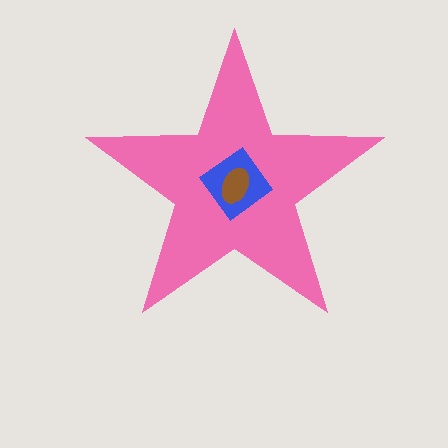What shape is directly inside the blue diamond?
The brown ellipse.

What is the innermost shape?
The brown ellipse.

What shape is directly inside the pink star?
The blue diamond.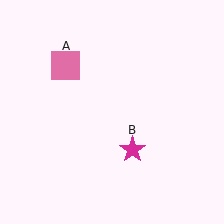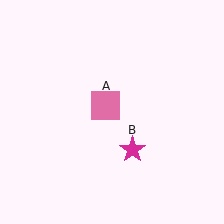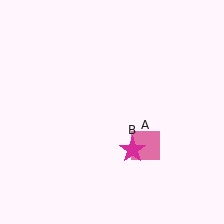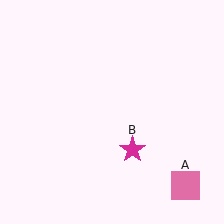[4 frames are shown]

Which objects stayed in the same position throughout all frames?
Magenta star (object B) remained stationary.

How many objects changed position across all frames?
1 object changed position: pink square (object A).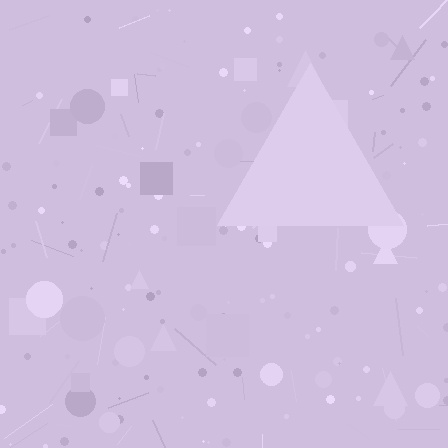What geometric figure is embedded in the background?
A triangle is embedded in the background.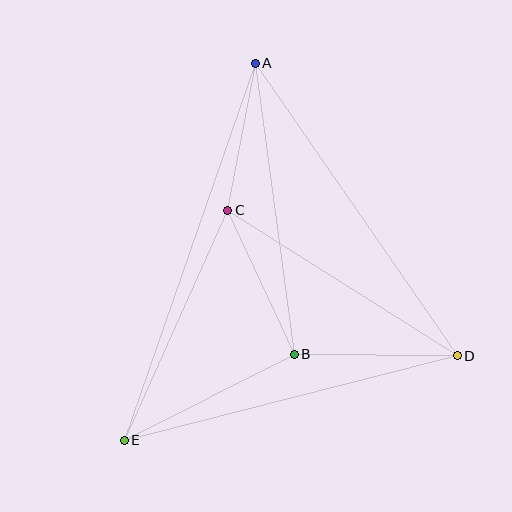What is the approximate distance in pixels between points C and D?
The distance between C and D is approximately 272 pixels.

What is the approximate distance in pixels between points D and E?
The distance between D and E is approximately 344 pixels.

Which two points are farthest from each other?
Points A and E are farthest from each other.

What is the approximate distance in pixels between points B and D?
The distance between B and D is approximately 163 pixels.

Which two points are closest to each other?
Points A and C are closest to each other.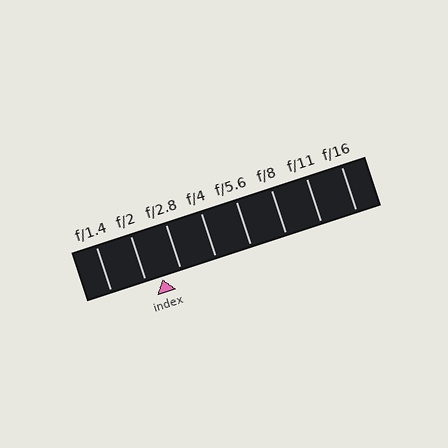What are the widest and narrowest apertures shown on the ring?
The widest aperture shown is f/1.4 and the narrowest is f/16.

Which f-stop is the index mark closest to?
The index mark is closest to f/2.